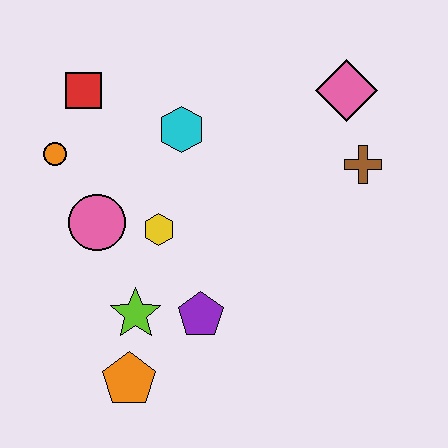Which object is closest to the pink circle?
The yellow hexagon is closest to the pink circle.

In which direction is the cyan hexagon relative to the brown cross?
The cyan hexagon is to the left of the brown cross.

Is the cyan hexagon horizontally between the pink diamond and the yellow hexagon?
Yes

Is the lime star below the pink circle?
Yes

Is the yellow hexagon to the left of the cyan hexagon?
Yes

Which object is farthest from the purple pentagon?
The pink diamond is farthest from the purple pentagon.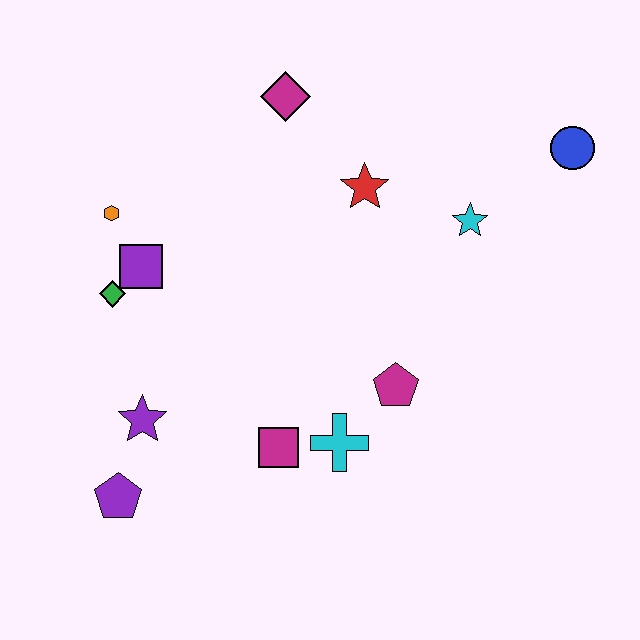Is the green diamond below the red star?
Yes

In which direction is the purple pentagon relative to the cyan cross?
The purple pentagon is to the left of the cyan cross.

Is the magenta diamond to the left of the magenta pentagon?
Yes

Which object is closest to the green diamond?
The purple square is closest to the green diamond.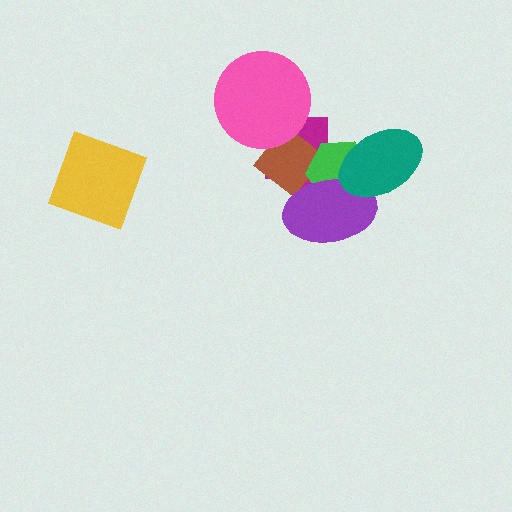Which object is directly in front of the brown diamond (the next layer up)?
The green hexagon is directly in front of the brown diamond.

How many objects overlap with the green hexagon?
4 objects overlap with the green hexagon.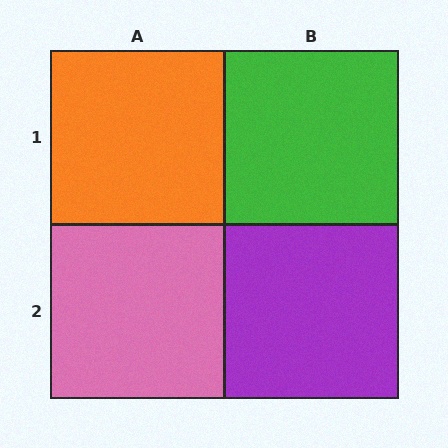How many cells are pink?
1 cell is pink.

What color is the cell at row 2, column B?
Purple.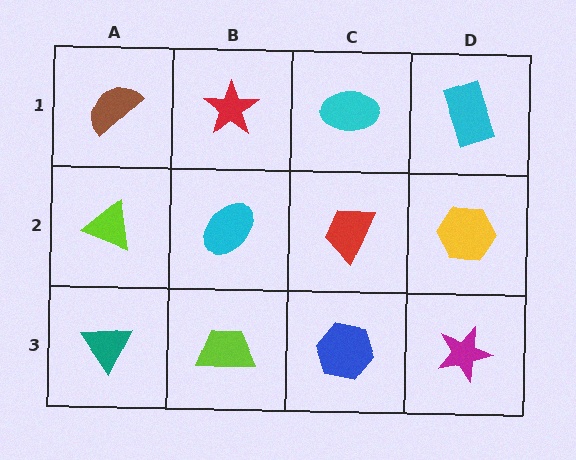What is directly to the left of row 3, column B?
A teal triangle.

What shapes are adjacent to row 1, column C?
A red trapezoid (row 2, column C), a red star (row 1, column B), a cyan rectangle (row 1, column D).